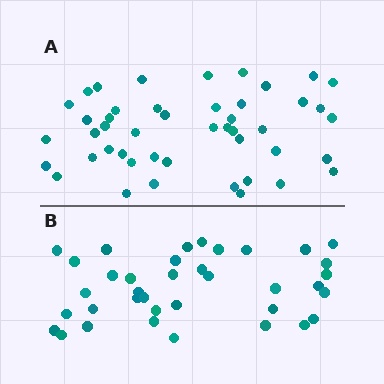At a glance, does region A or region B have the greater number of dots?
Region A (the top region) has more dots.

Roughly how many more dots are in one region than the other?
Region A has roughly 8 or so more dots than region B.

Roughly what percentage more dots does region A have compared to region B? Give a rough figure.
About 25% more.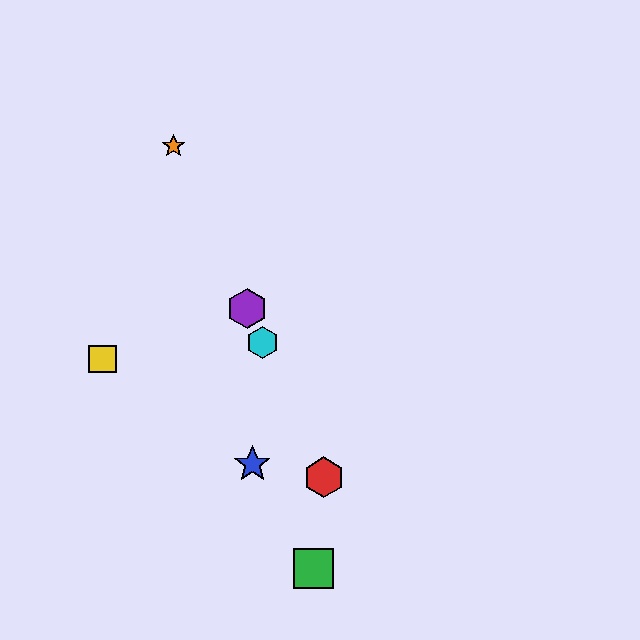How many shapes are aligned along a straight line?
4 shapes (the red hexagon, the purple hexagon, the orange star, the cyan hexagon) are aligned along a straight line.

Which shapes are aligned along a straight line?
The red hexagon, the purple hexagon, the orange star, the cyan hexagon are aligned along a straight line.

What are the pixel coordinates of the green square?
The green square is at (313, 569).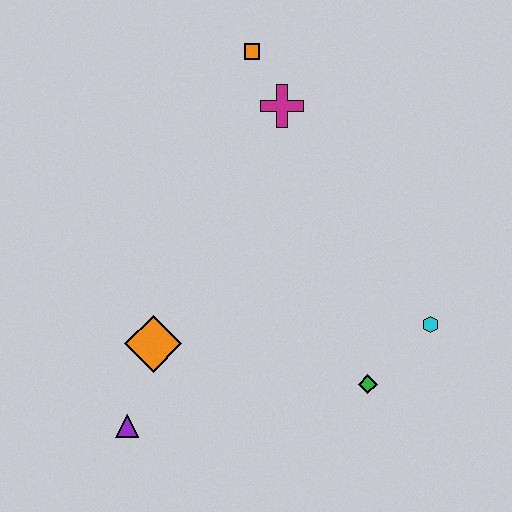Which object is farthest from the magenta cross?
The purple triangle is farthest from the magenta cross.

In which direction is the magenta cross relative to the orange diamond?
The magenta cross is above the orange diamond.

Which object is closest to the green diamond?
The cyan hexagon is closest to the green diamond.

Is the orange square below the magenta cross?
No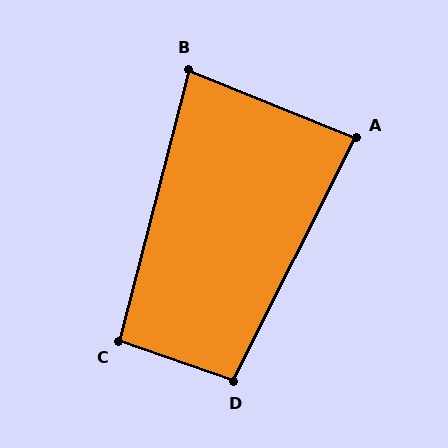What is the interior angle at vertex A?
Approximately 85 degrees (approximately right).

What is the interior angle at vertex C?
Approximately 95 degrees (approximately right).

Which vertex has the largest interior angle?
D, at approximately 97 degrees.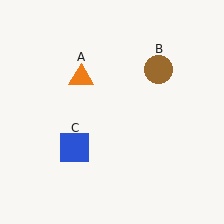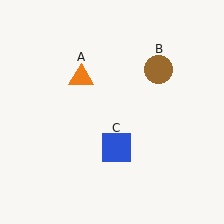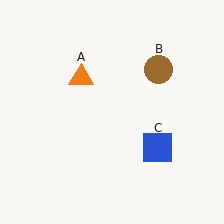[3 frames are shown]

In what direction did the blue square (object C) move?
The blue square (object C) moved right.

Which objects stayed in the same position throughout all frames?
Orange triangle (object A) and brown circle (object B) remained stationary.